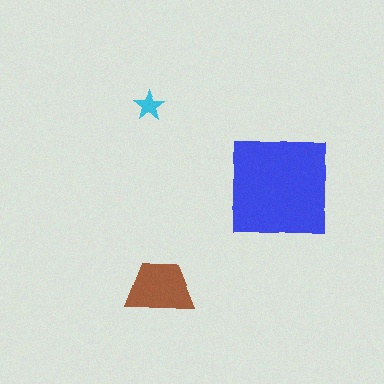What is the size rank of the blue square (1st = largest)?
1st.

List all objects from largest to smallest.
The blue square, the brown trapezoid, the cyan star.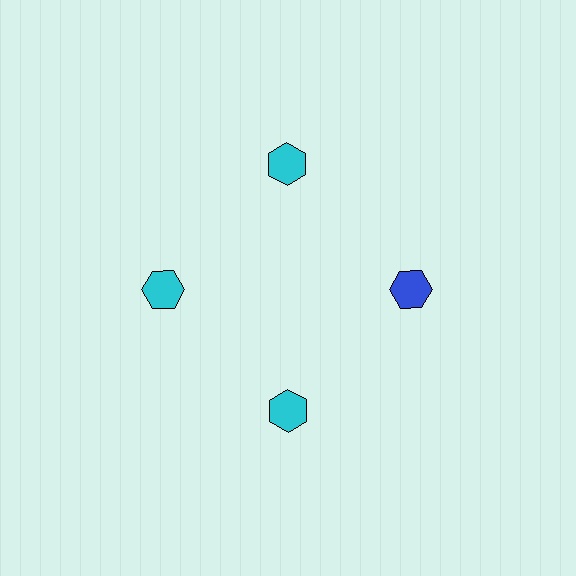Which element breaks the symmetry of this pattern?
The blue hexagon at roughly the 3 o'clock position breaks the symmetry. All other shapes are cyan hexagons.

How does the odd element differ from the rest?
It has a different color: blue instead of cyan.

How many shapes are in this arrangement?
There are 4 shapes arranged in a ring pattern.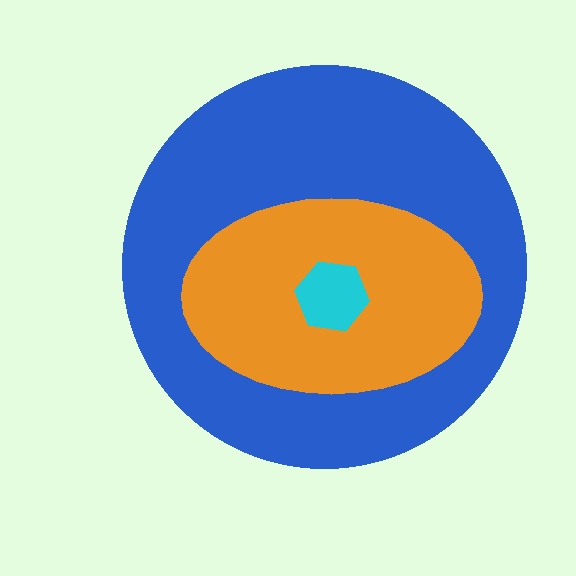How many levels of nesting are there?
3.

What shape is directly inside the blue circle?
The orange ellipse.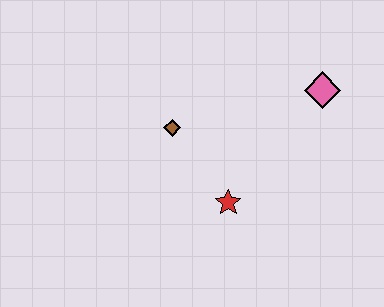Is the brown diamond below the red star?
No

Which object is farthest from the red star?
The pink diamond is farthest from the red star.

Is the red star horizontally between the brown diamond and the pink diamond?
Yes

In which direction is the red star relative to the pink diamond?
The red star is below the pink diamond.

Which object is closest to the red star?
The brown diamond is closest to the red star.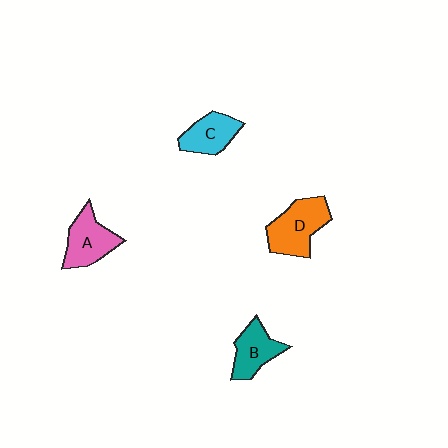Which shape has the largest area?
Shape D (orange).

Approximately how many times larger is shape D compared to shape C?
Approximately 1.4 times.